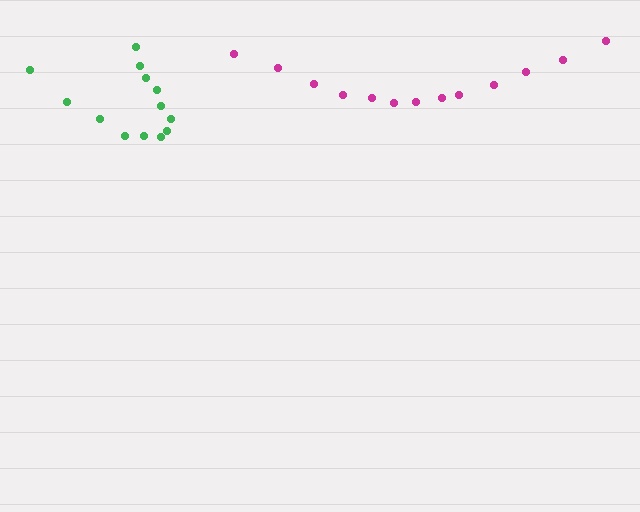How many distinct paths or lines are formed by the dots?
There are 2 distinct paths.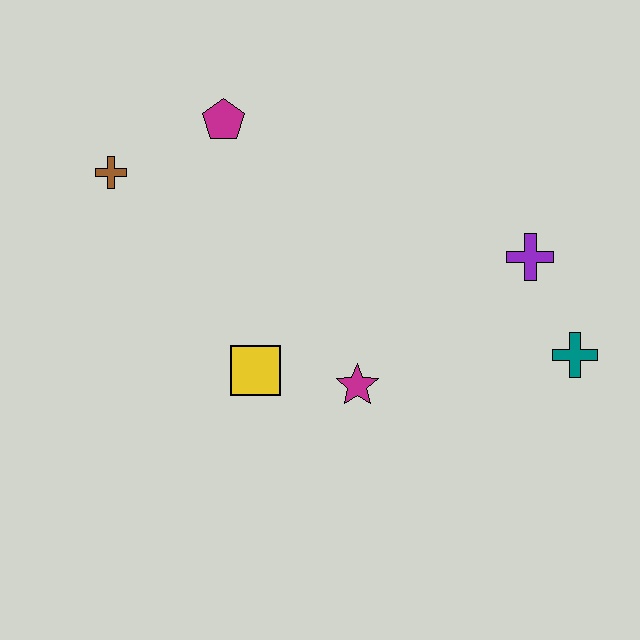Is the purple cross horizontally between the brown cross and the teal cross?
Yes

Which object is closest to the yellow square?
The magenta star is closest to the yellow square.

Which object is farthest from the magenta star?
The brown cross is farthest from the magenta star.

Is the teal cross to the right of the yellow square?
Yes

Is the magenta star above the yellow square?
No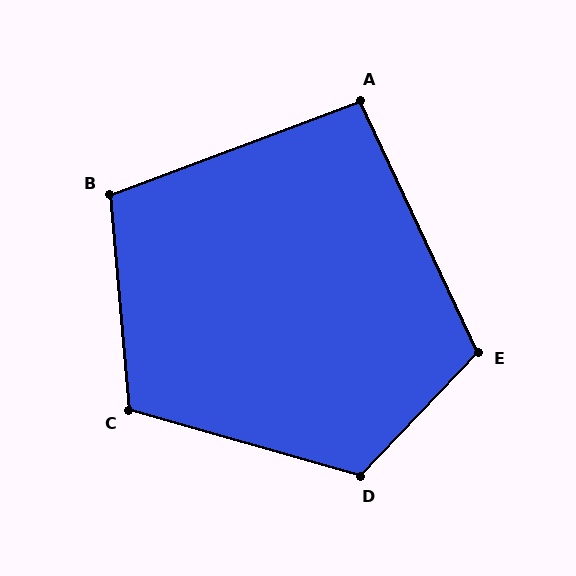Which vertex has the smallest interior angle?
A, at approximately 95 degrees.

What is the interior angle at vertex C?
Approximately 111 degrees (obtuse).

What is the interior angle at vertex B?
Approximately 106 degrees (obtuse).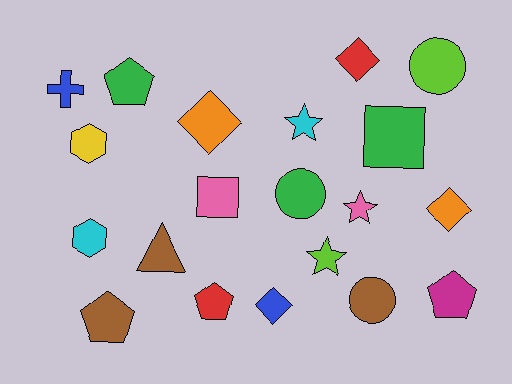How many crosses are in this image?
There is 1 cross.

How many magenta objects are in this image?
There is 1 magenta object.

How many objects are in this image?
There are 20 objects.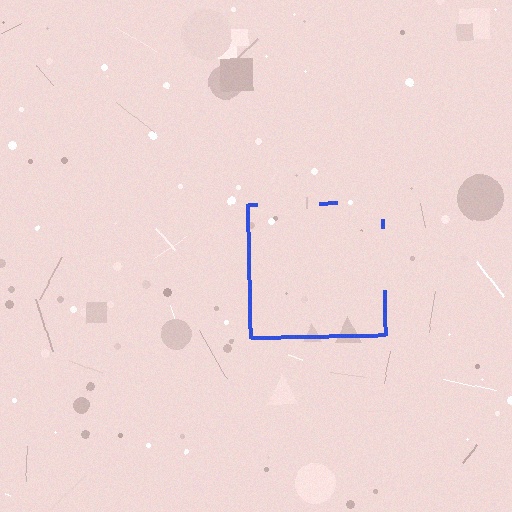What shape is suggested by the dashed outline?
The dashed outline suggests a square.